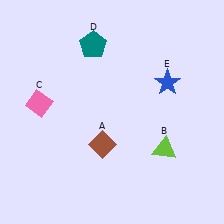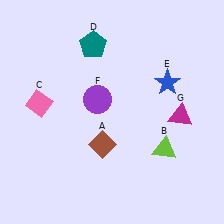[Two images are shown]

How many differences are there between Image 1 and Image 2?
There are 2 differences between the two images.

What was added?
A purple circle (F), a magenta triangle (G) were added in Image 2.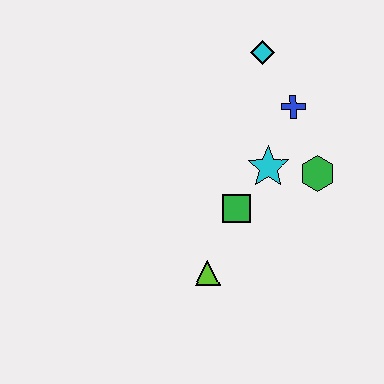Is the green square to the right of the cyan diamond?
No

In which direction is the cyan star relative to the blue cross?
The cyan star is below the blue cross.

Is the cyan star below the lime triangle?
No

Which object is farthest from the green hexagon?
The lime triangle is farthest from the green hexagon.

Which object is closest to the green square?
The cyan star is closest to the green square.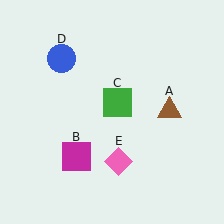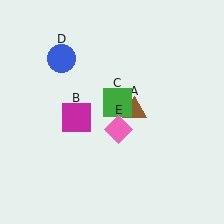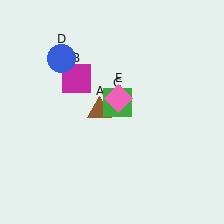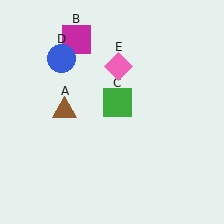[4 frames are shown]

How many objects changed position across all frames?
3 objects changed position: brown triangle (object A), magenta square (object B), pink diamond (object E).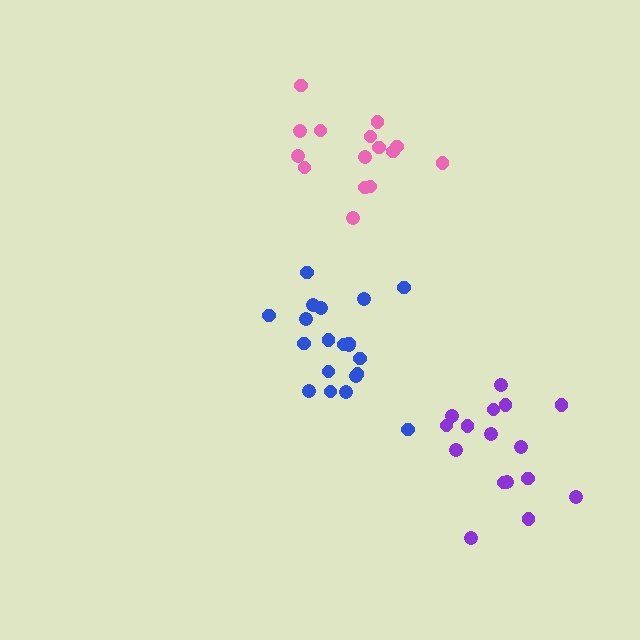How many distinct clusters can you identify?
There are 3 distinct clusters.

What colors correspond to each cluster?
The clusters are colored: pink, purple, blue.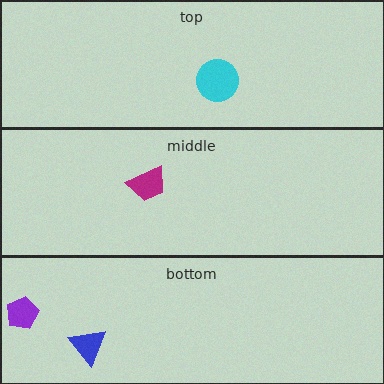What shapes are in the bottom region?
The purple pentagon, the blue triangle.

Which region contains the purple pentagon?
The bottom region.